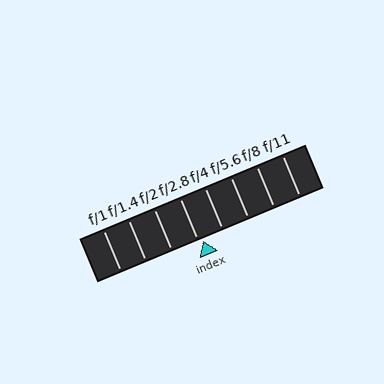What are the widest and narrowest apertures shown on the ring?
The widest aperture shown is f/1 and the narrowest is f/11.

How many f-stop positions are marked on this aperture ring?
There are 8 f-stop positions marked.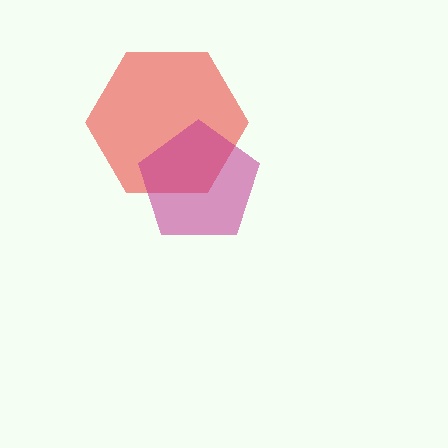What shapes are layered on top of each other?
The layered shapes are: a red hexagon, a magenta pentagon.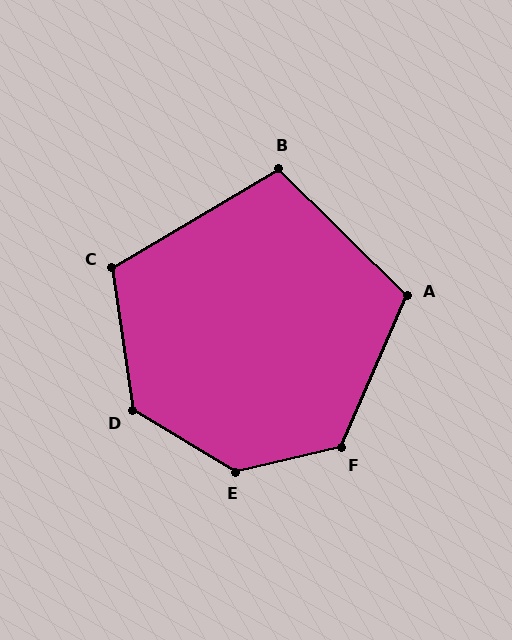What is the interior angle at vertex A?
Approximately 111 degrees (obtuse).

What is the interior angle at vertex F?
Approximately 127 degrees (obtuse).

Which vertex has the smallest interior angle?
B, at approximately 104 degrees.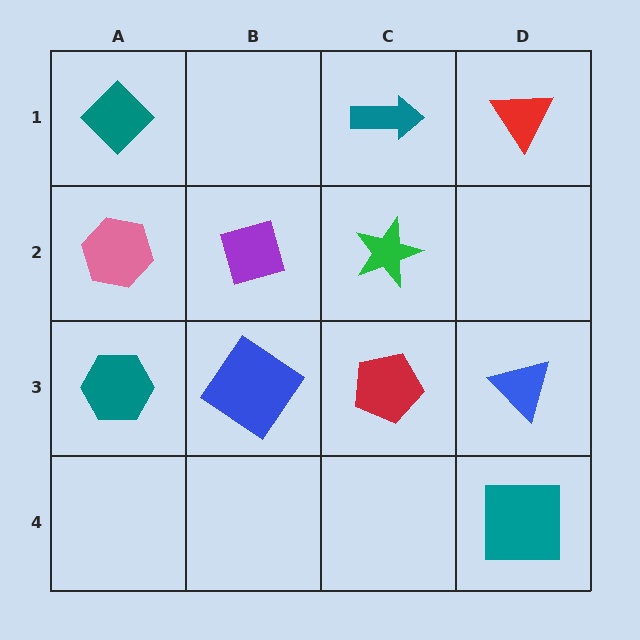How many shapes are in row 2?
3 shapes.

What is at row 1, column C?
A teal arrow.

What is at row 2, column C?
A green star.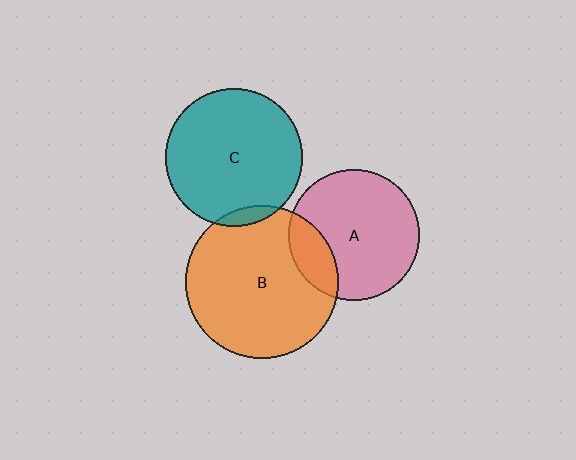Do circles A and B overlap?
Yes.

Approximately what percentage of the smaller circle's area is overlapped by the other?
Approximately 20%.